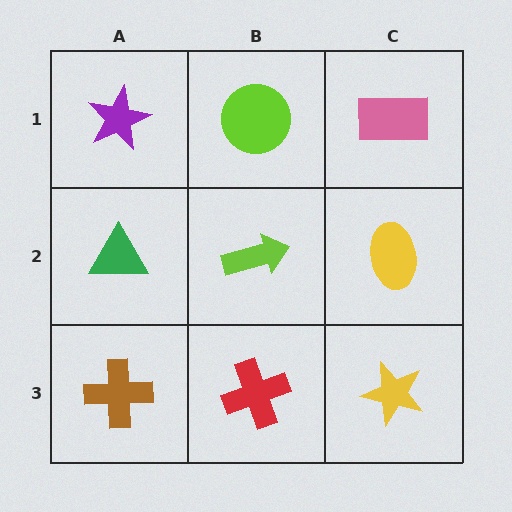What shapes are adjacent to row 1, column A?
A green triangle (row 2, column A), a lime circle (row 1, column B).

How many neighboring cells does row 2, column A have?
3.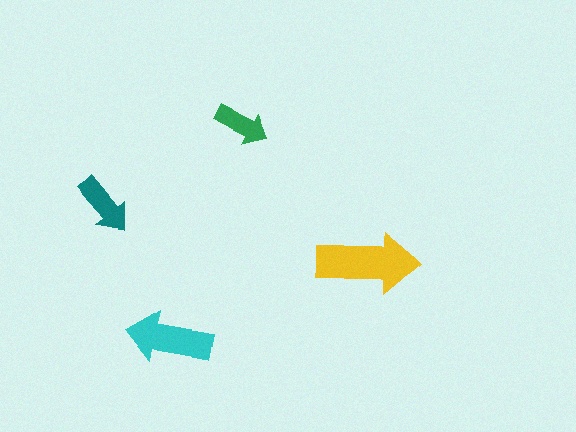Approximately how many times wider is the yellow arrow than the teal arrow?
About 1.5 times wider.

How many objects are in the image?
There are 4 objects in the image.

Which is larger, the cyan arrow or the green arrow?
The cyan one.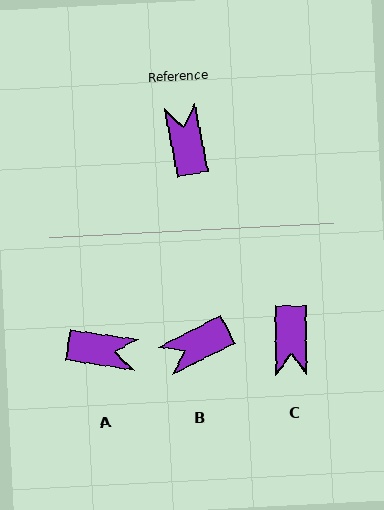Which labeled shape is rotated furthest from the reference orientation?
C, about 170 degrees away.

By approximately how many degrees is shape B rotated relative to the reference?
Approximately 106 degrees counter-clockwise.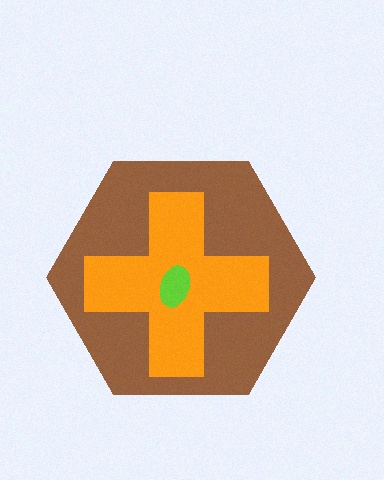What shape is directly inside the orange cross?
The lime ellipse.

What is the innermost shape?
The lime ellipse.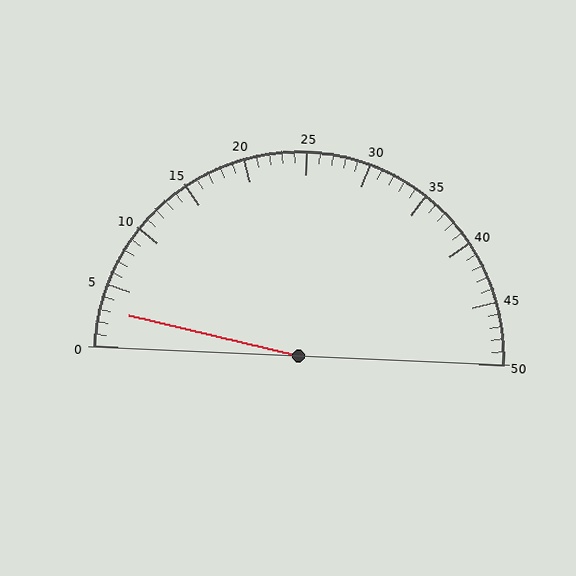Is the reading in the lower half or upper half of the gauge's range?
The reading is in the lower half of the range (0 to 50).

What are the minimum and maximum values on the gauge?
The gauge ranges from 0 to 50.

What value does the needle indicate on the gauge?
The needle indicates approximately 3.